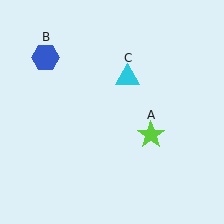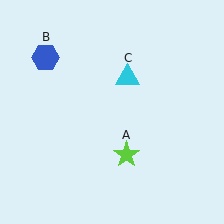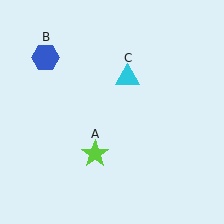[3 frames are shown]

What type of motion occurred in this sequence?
The lime star (object A) rotated clockwise around the center of the scene.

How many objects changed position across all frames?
1 object changed position: lime star (object A).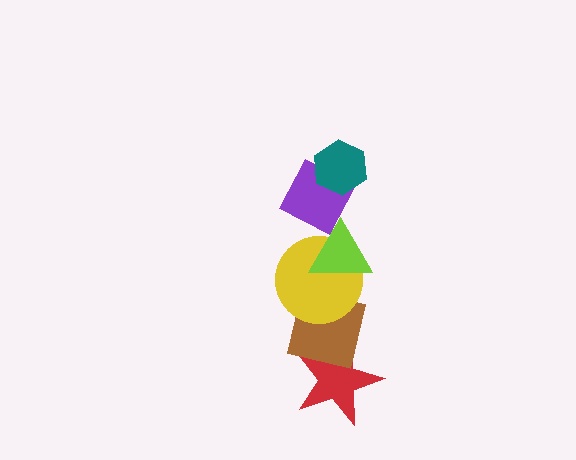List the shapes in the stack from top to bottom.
From top to bottom: the teal hexagon, the purple diamond, the lime triangle, the yellow circle, the brown square, the red star.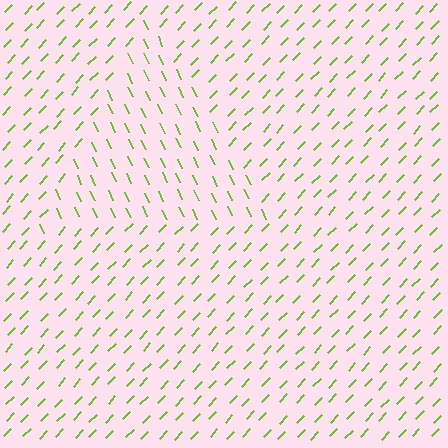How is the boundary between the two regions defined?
The boundary is defined purely by a change in line orientation (approximately 68 degrees difference). All lines are the same color and thickness.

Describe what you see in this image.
The image is filled with small lime line segments. A triangle region in the image has lines oriented differently from the surrounding lines, creating a visible texture boundary.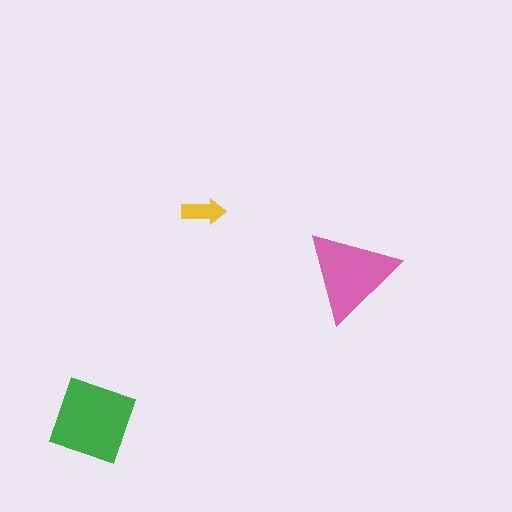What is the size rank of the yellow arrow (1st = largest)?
3rd.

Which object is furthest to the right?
The pink triangle is rightmost.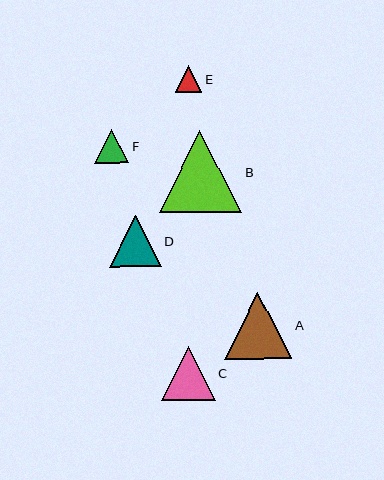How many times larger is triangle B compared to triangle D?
Triangle B is approximately 1.6 times the size of triangle D.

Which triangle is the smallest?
Triangle E is the smallest with a size of approximately 26 pixels.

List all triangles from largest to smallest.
From largest to smallest: B, A, C, D, F, E.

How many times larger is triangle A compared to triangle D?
Triangle A is approximately 1.3 times the size of triangle D.